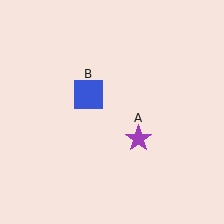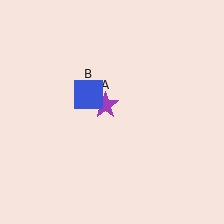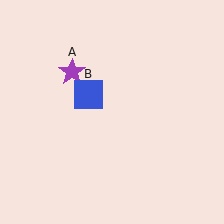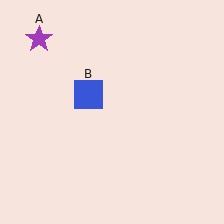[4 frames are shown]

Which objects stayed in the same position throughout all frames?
Blue square (object B) remained stationary.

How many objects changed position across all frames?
1 object changed position: purple star (object A).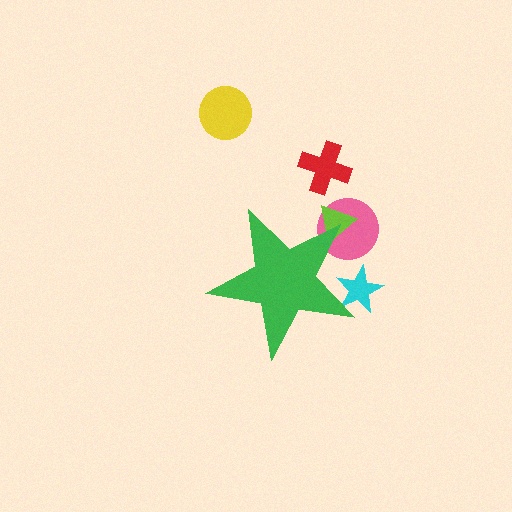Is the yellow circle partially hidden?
No, the yellow circle is fully visible.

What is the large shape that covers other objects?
A green star.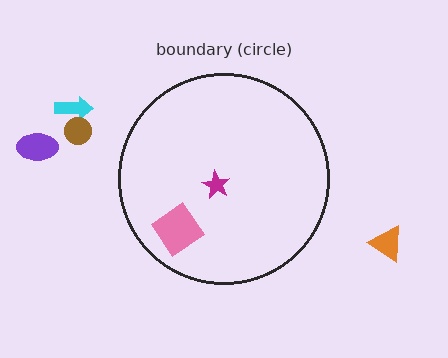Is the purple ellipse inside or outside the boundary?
Outside.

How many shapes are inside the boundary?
2 inside, 4 outside.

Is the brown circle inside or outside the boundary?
Outside.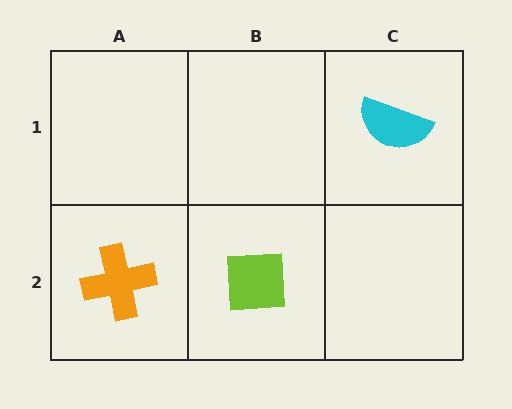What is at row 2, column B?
A lime square.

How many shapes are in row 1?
1 shape.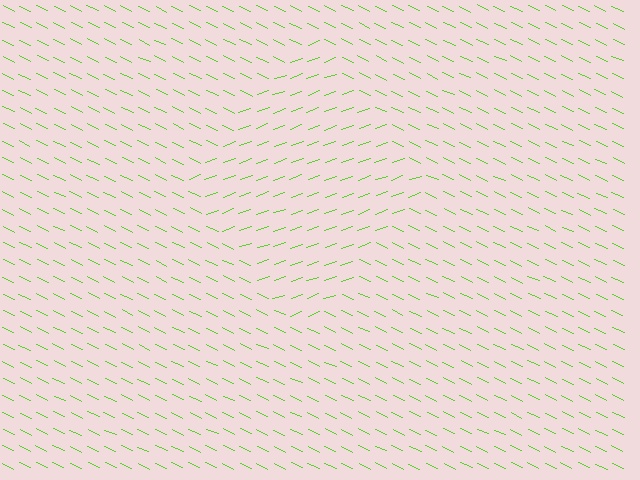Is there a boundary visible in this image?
Yes, there is a texture boundary formed by a change in line orientation.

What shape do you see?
I see a diamond.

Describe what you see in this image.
The image is filled with small lime line segments. A diamond region in the image has lines oriented differently from the surrounding lines, creating a visible texture boundary.